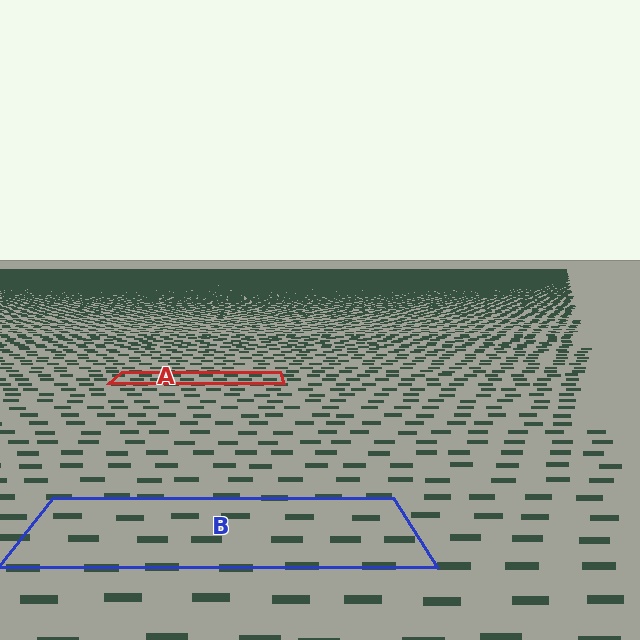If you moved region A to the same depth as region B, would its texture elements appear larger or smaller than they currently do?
They would appear larger. At a closer depth, the same texture elements are projected at a bigger on-screen size.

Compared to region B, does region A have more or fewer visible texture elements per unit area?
Region A has more texture elements per unit area — they are packed more densely because it is farther away.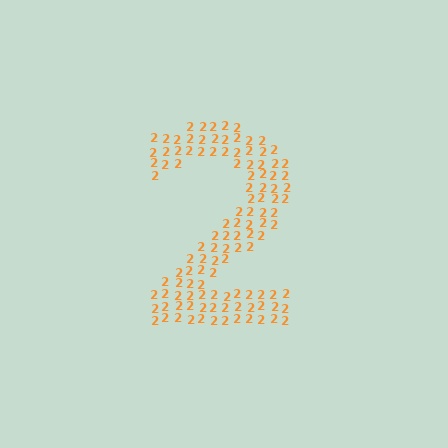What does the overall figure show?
The overall figure shows the digit 2.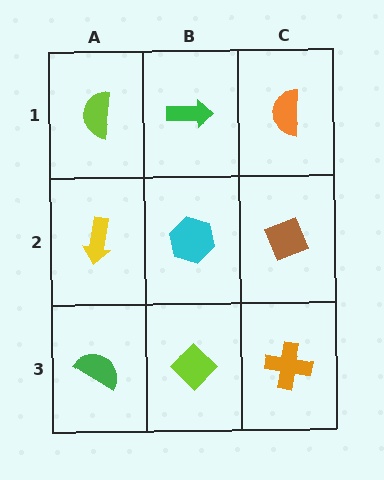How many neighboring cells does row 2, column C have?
3.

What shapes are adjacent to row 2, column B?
A green arrow (row 1, column B), a lime diamond (row 3, column B), a yellow arrow (row 2, column A), a brown diamond (row 2, column C).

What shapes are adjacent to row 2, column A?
A lime semicircle (row 1, column A), a green semicircle (row 3, column A), a cyan hexagon (row 2, column B).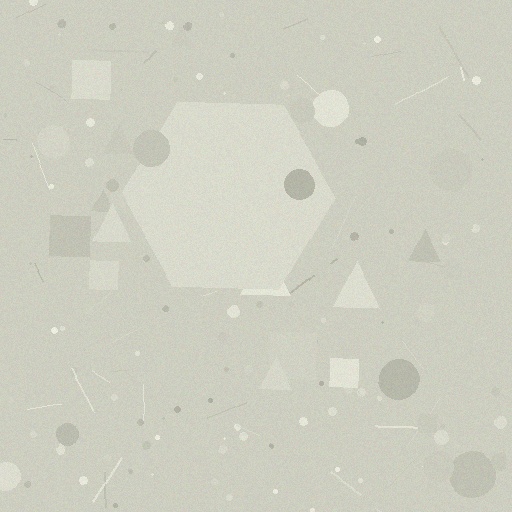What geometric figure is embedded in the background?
A hexagon is embedded in the background.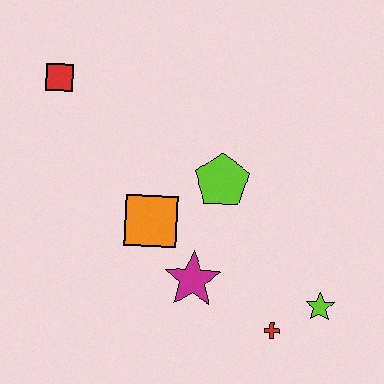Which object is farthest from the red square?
The lime star is farthest from the red square.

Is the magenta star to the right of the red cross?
No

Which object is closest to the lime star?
The red cross is closest to the lime star.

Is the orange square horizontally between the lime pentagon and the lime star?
No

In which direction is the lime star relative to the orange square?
The lime star is to the right of the orange square.